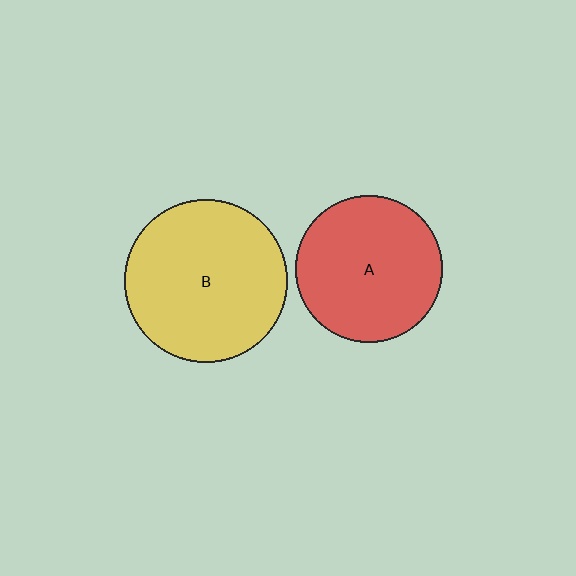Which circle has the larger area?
Circle B (yellow).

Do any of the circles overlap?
No, none of the circles overlap.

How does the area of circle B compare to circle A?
Approximately 1.2 times.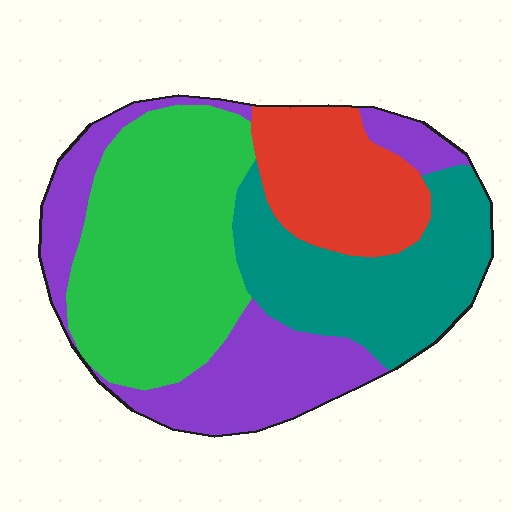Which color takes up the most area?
Green, at roughly 35%.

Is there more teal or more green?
Green.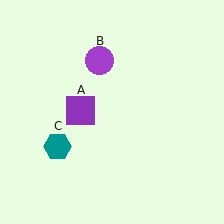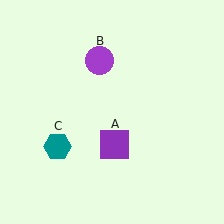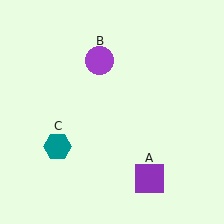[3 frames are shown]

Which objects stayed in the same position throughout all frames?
Purple circle (object B) and teal hexagon (object C) remained stationary.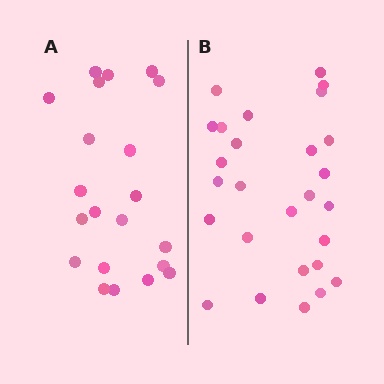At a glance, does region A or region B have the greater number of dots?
Region B (the right region) has more dots.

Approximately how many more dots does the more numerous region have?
Region B has about 6 more dots than region A.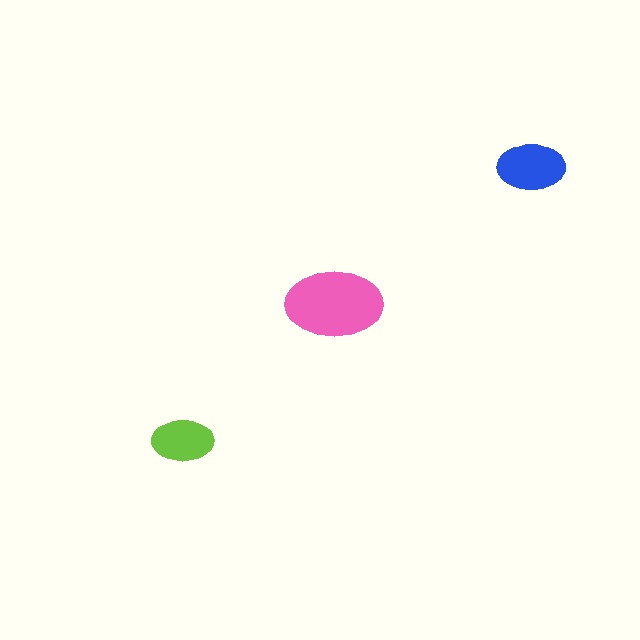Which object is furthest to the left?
The lime ellipse is leftmost.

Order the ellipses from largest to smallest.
the pink one, the blue one, the lime one.